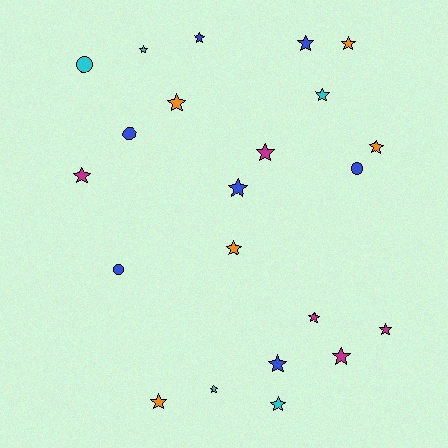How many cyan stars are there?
There are 4 cyan stars.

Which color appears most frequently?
Blue, with 7 objects.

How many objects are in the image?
There are 22 objects.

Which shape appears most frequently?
Star, with 18 objects.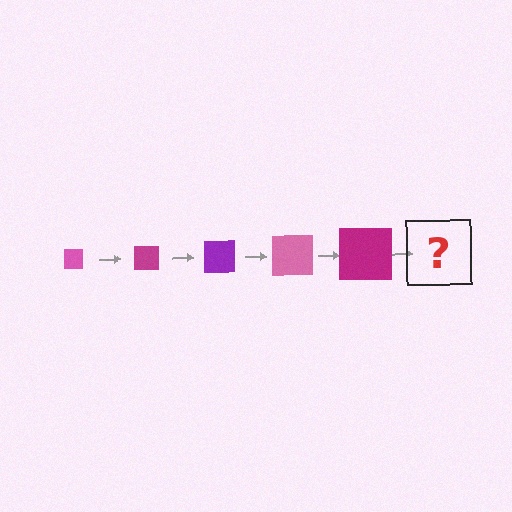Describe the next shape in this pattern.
It should be a purple square, larger than the previous one.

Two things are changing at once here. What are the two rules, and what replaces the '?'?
The two rules are that the square grows larger each step and the color cycles through pink, magenta, and purple. The '?' should be a purple square, larger than the previous one.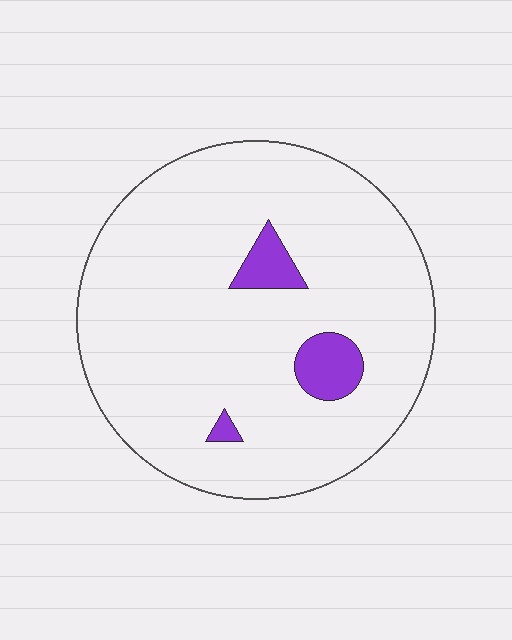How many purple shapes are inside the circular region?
3.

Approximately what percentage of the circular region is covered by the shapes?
Approximately 5%.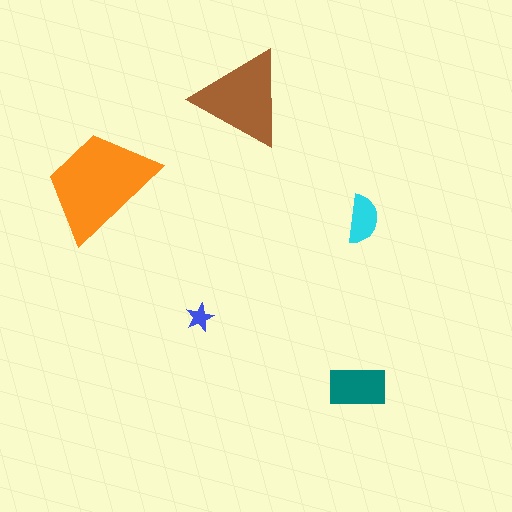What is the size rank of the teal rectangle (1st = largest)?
3rd.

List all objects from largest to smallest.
The orange trapezoid, the brown triangle, the teal rectangle, the cyan semicircle, the blue star.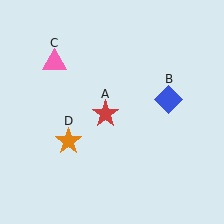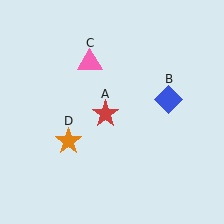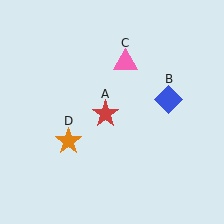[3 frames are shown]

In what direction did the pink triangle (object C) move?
The pink triangle (object C) moved right.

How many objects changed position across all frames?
1 object changed position: pink triangle (object C).